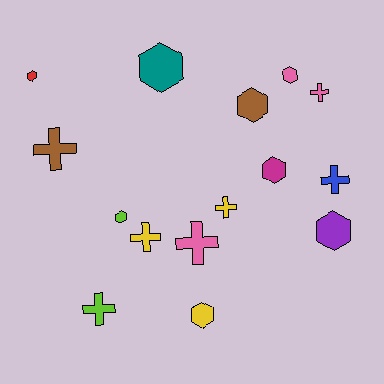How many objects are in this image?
There are 15 objects.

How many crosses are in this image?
There are 7 crosses.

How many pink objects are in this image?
There are 3 pink objects.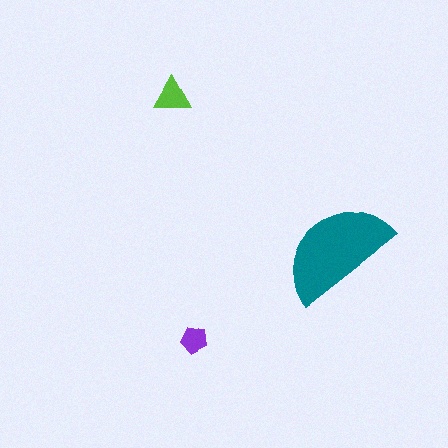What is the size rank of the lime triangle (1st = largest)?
2nd.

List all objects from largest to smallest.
The teal semicircle, the lime triangle, the purple pentagon.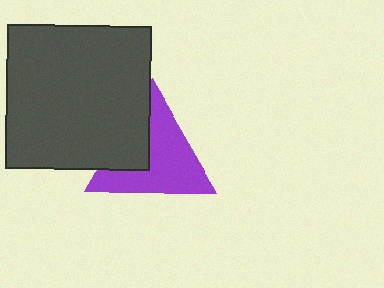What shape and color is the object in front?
The object in front is a dark gray square.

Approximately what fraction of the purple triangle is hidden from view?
Roughly 30% of the purple triangle is hidden behind the dark gray square.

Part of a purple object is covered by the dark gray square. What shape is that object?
It is a triangle.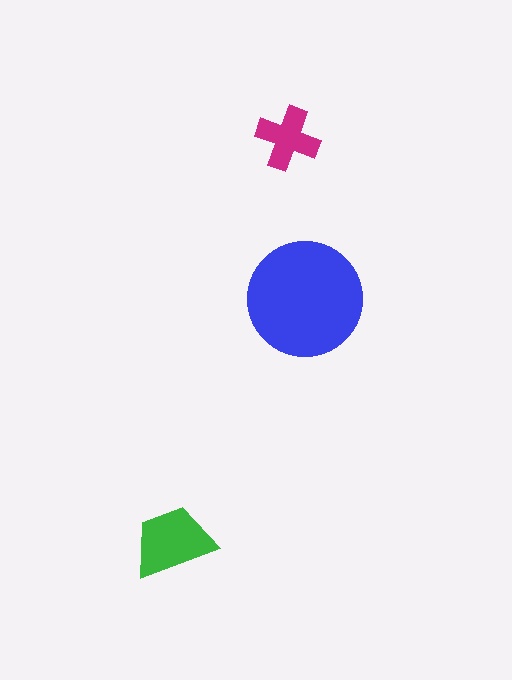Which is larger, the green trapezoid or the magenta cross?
The green trapezoid.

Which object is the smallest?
The magenta cross.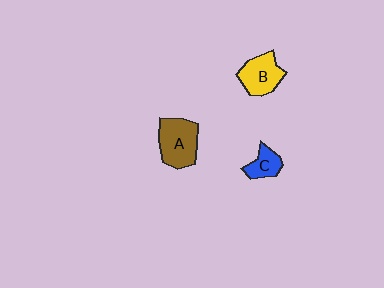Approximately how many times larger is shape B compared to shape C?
Approximately 1.6 times.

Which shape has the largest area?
Shape A (brown).